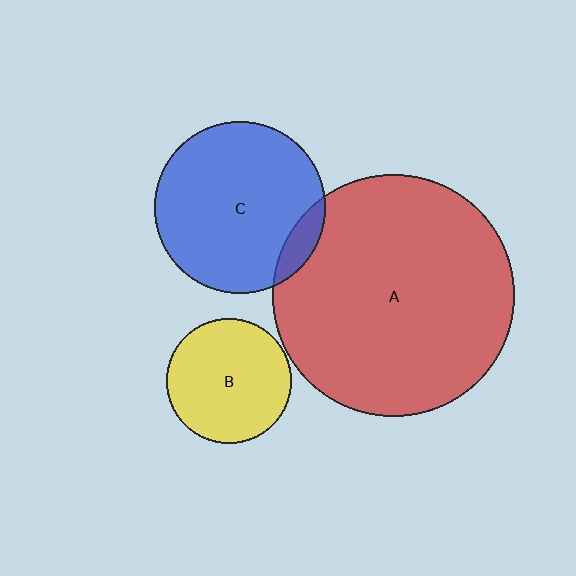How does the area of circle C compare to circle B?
Approximately 1.9 times.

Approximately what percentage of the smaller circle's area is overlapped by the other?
Approximately 10%.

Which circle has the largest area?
Circle A (red).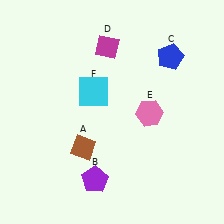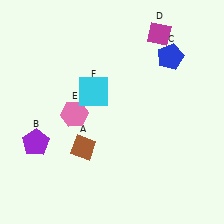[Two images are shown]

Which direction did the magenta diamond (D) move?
The magenta diamond (D) moved right.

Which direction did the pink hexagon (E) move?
The pink hexagon (E) moved left.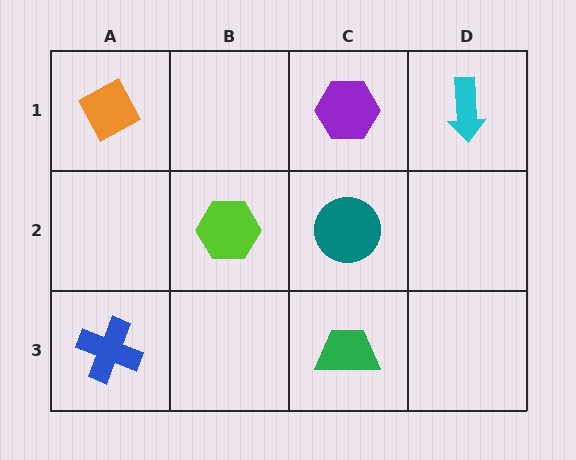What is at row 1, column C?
A purple hexagon.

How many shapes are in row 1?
3 shapes.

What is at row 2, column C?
A teal circle.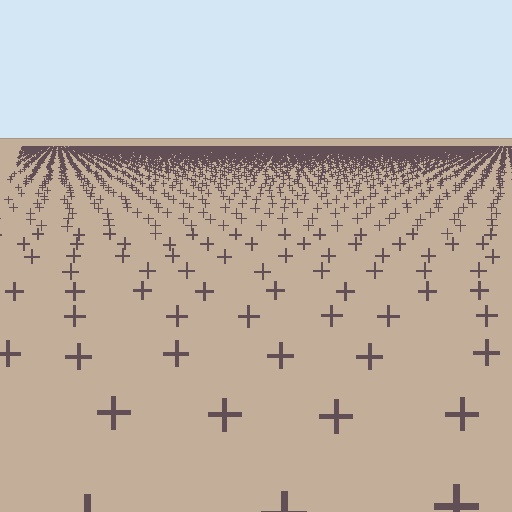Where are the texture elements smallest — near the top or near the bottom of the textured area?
Near the top.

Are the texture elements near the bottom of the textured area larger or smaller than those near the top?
Larger. Near the bottom, elements are closer to the viewer and appear at a bigger on-screen size.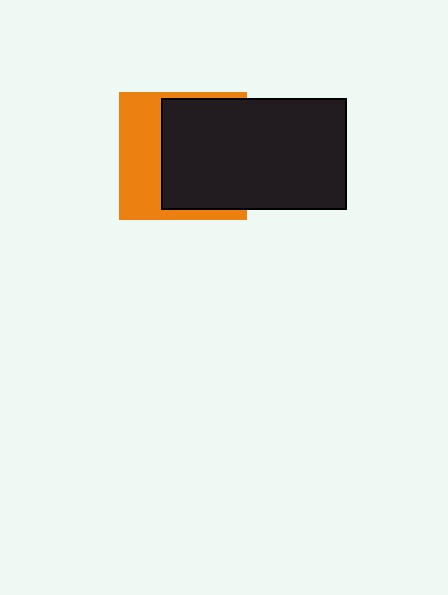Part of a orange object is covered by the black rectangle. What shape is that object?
It is a square.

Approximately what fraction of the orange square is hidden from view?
Roughly 59% of the orange square is hidden behind the black rectangle.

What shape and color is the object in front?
The object in front is a black rectangle.